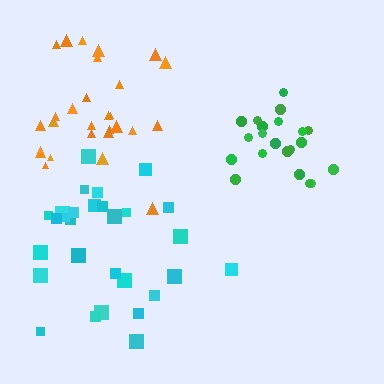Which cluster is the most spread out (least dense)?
Orange.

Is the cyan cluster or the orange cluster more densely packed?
Cyan.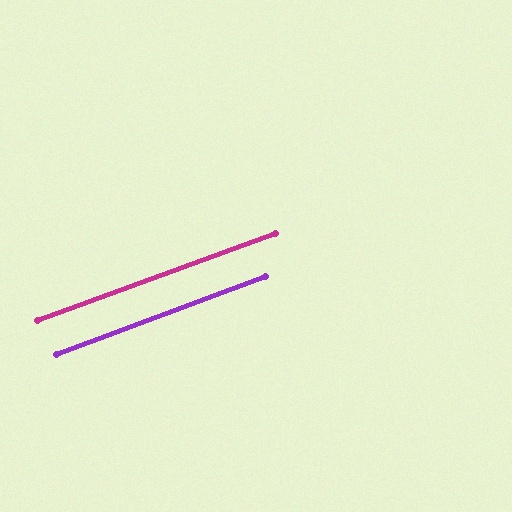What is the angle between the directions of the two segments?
Approximately 0 degrees.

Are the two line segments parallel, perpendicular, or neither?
Parallel — their directions differ by only 0.4°.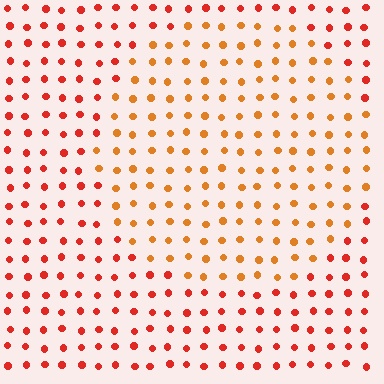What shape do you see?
I see a circle.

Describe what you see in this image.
The image is filled with small red elements in a uniform arrangement. A circle-shaped region is visible where the elements are tinted to a slightly different hue, forming a subtle color boundary.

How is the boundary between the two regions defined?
The boundary is defined purely by a slight shift in hue (about 28 degrees). Spacing, size, and orientation are identical on both sides.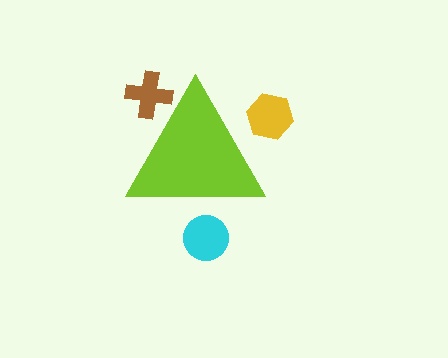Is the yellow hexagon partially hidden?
Yes, the yellow hexagon is partially hidden behind the lime triangle.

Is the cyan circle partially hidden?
Yes, the cyan circle is partially hidden behind the lime triangle.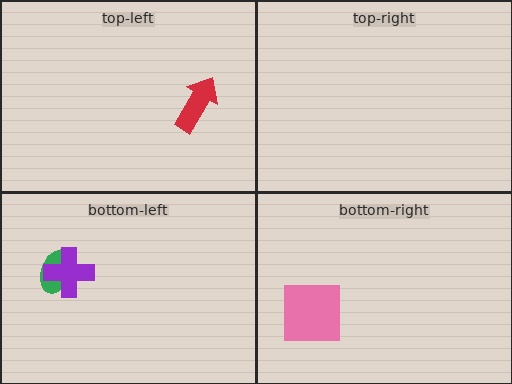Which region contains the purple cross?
The bottom-left region.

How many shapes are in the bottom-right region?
1.